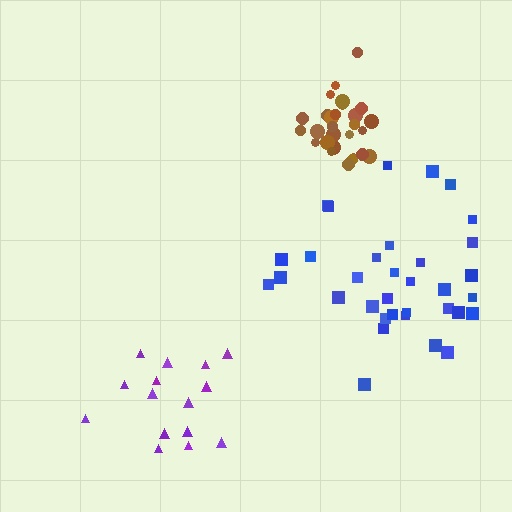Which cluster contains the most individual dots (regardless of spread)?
Blue (35).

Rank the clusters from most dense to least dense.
brown, blue, purple.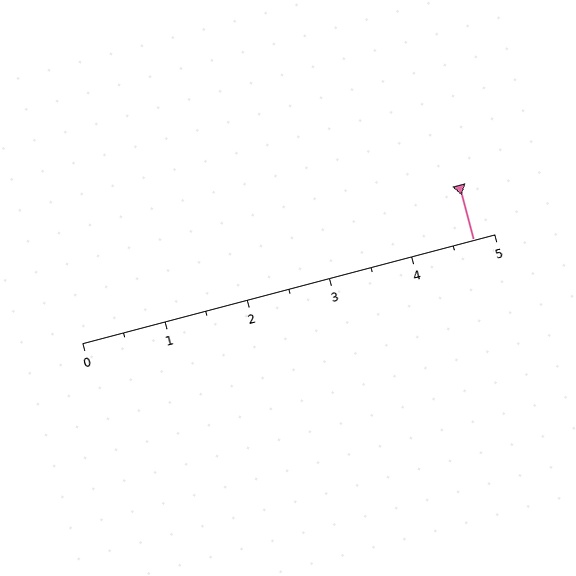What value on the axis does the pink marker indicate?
The marker indicates approximately 4.8.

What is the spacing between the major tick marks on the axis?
The major ticks are spaced 1 apart.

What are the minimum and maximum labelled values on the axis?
The axis runs from 0 to 5.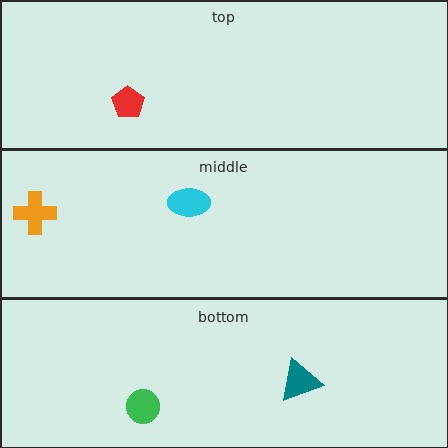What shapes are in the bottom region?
The teal triangle, the green circle.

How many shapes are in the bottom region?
2.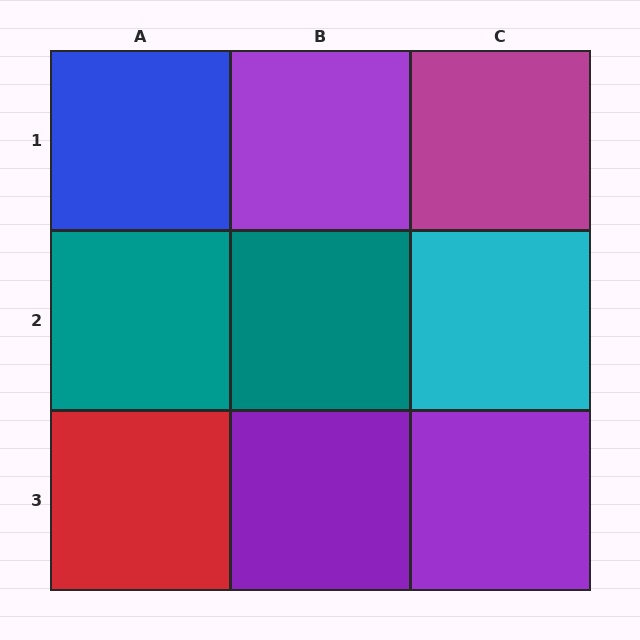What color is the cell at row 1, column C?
Magenta.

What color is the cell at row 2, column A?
Teal.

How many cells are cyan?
1 cell is cyan.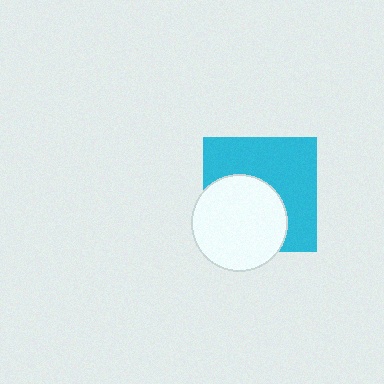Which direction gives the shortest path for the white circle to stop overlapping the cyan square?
Moving toward the lower-left gives the shortest separation.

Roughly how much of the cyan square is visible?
About half of it is visible (roughly 56%).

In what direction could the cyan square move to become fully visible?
The cyan square could move toward the upper-right. That would shift it out from behind the white circle entirely.